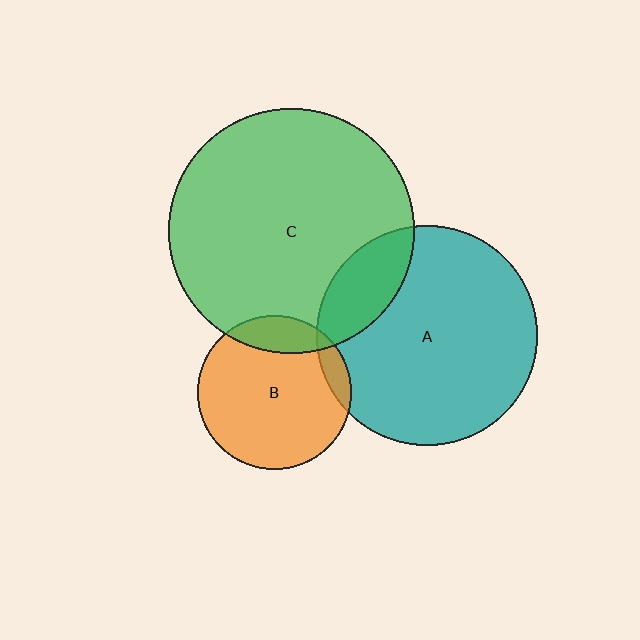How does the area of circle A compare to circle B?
Approximately 2.0 times.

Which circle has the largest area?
Circle C (green).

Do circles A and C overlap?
Yes.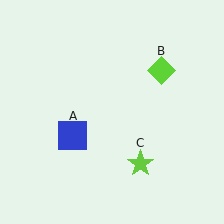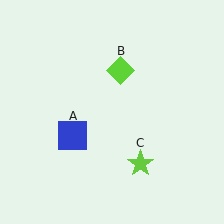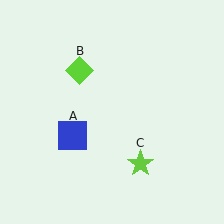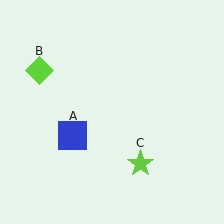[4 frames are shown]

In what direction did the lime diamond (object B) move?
The lime diamond (object B) moved left.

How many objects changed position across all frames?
1 object changed position: lime diamond (object B).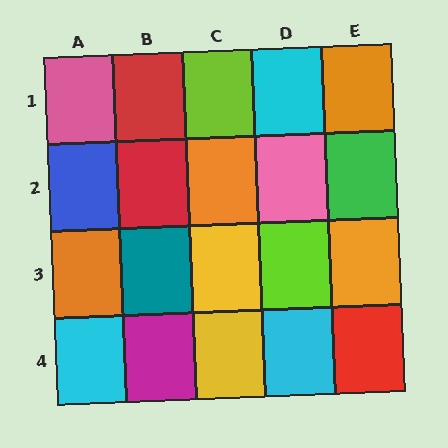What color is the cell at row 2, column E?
Green.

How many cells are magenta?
1 cell is magenta.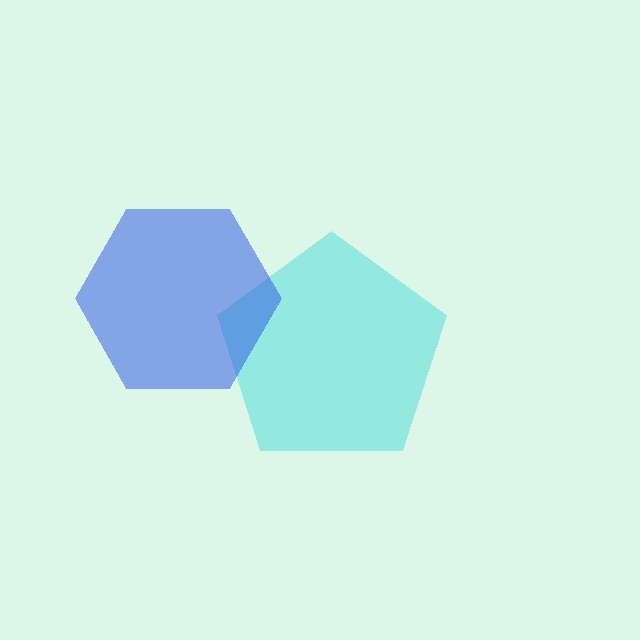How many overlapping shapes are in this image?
There are 2 overlapping shapes in the image.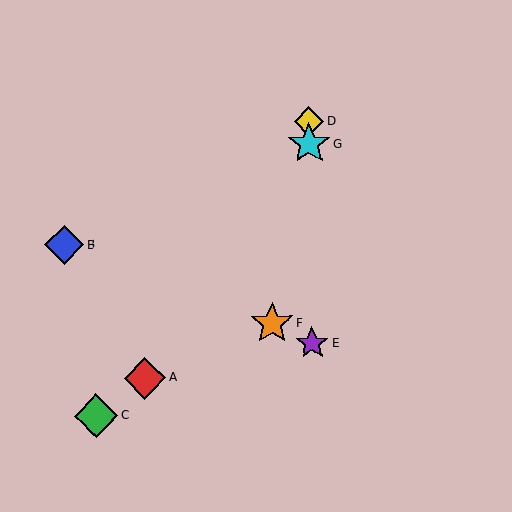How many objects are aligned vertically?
3 objects (D, E, G) are aligned vertically.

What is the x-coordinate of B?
Object B is at x≈64.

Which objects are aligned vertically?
Objects D, E, G are aligned vertically.